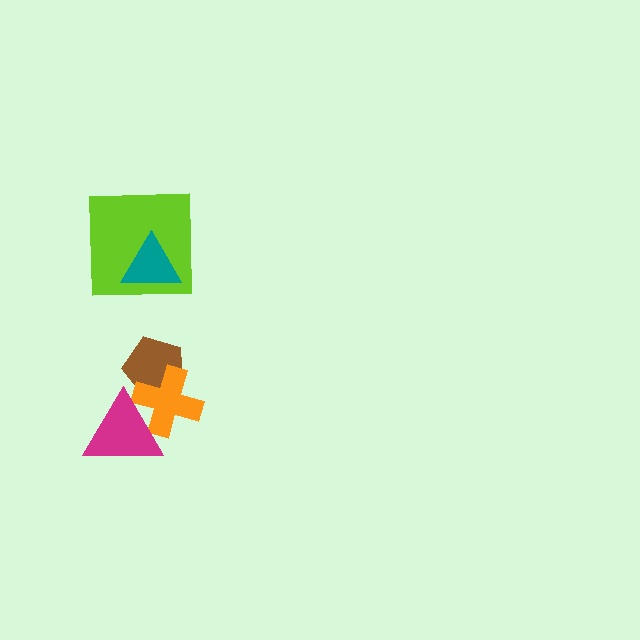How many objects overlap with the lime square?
1 object overlaps with the lime square.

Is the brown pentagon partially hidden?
Yes, it is partially covered by another shape.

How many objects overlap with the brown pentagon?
1 object overlaps with the brown pentagon.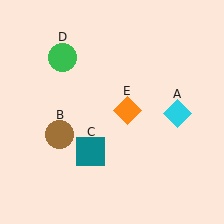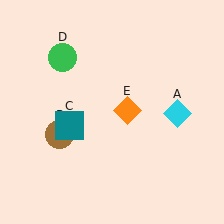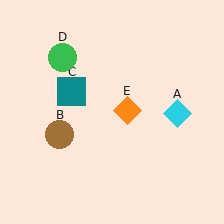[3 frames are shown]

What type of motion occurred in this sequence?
The teal square (object C) rotated clockwise around the center of the scene.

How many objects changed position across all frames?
1 object changed position: teal square (object C).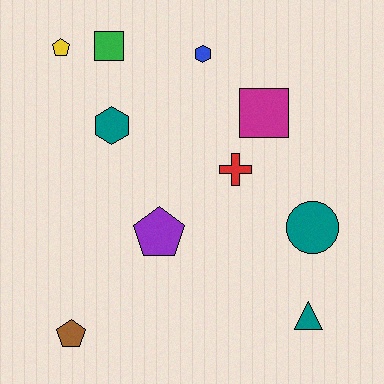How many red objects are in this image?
There is 1 red object.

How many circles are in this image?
There is 1 circle.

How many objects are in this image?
There are 10 objects.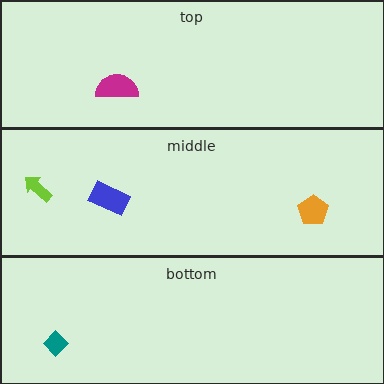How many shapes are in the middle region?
3.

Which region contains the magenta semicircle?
The top region.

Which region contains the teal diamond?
The bottom region.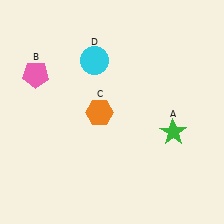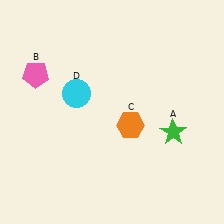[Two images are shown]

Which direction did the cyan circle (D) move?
The cyan circle (D) moved down.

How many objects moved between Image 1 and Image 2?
2 objects moved between the two images.